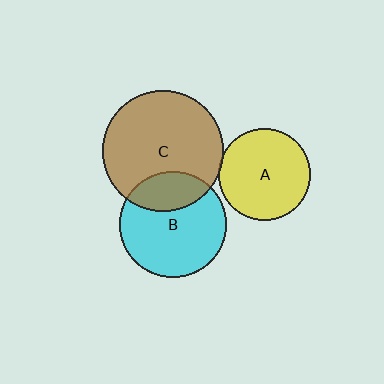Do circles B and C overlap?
Yes.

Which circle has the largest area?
Circle C (brown).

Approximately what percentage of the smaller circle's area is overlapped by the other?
Approximately 25%.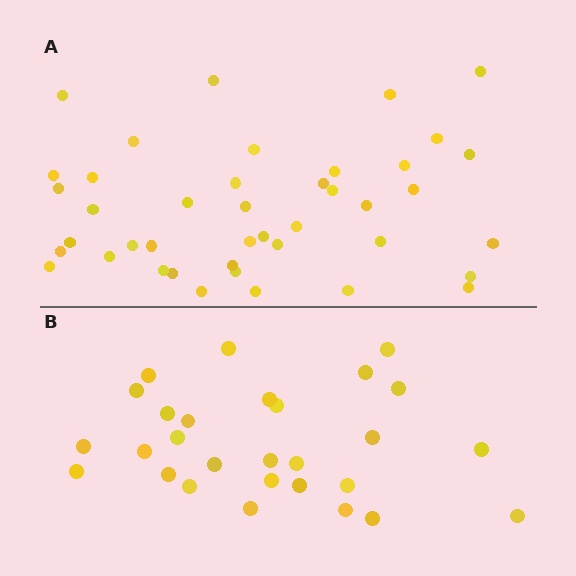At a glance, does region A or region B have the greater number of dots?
Region A (the top region) has more dots.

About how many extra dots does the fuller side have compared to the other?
Region A has approximately 15 more dots than region B.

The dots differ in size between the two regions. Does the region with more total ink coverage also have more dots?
No. Region B has more total ink coverage because its dots are larger, but region A actually contains more individual dots. Total area can be misleading — the number of items is what matters here.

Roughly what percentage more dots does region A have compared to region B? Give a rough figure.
About 50% more.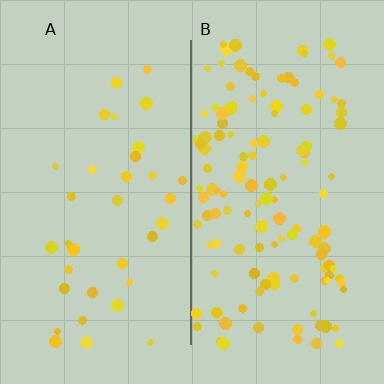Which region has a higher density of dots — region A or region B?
B (the right).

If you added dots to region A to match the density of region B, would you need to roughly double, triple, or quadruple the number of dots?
Approximately quadruple.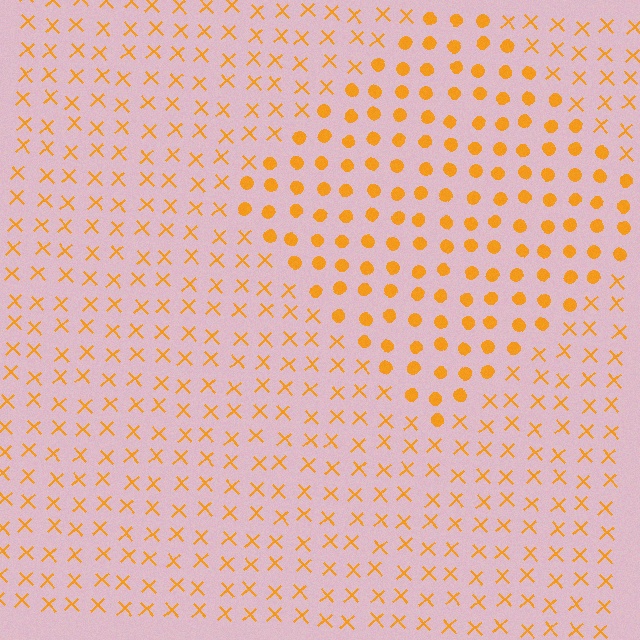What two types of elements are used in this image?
The image uses circles inside the diamond region and X marks outside it.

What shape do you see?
I see a diamond.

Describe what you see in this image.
The image is filled with small orange elements arranged in a uniform grid. A diamond-shaped region contains circles, while the surrounding area contains X marks. The boundary is defined purely by the change in element shape.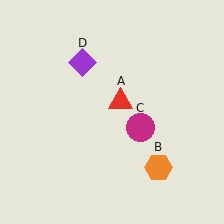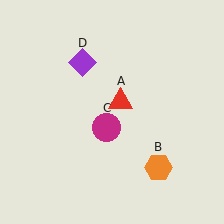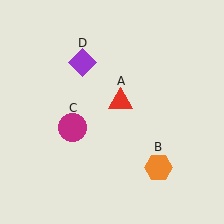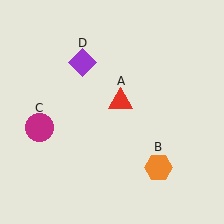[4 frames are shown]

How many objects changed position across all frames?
1 object changed position: magenta circle (object C).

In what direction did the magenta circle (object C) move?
The magenta circle (object C) moved left.